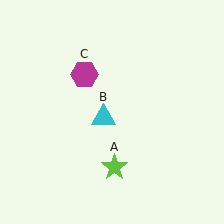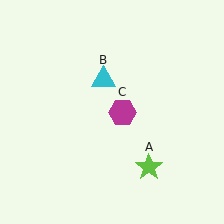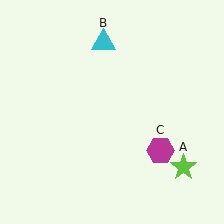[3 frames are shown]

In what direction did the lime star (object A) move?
The lime star (object A) moved right.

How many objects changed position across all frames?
3 objects changed position: lime star (object A), cyan triangle (object B), magenta hexagon (object C).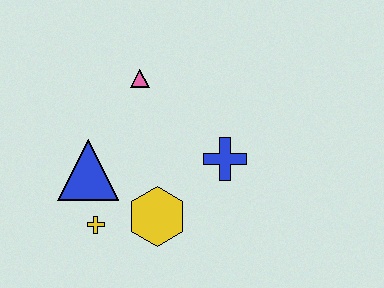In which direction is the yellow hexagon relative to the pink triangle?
The yellow hexagon is below the pink triangle.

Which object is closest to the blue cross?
The yellow hexagon is closest to the blue cross.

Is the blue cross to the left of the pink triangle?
No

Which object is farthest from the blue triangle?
The blue cross is farthest from the blue triangle.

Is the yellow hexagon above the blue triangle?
No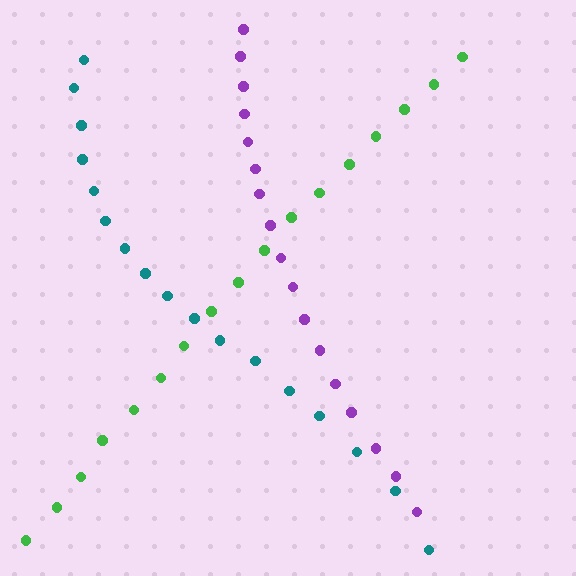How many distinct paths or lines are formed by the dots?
There are 3 distinct paths.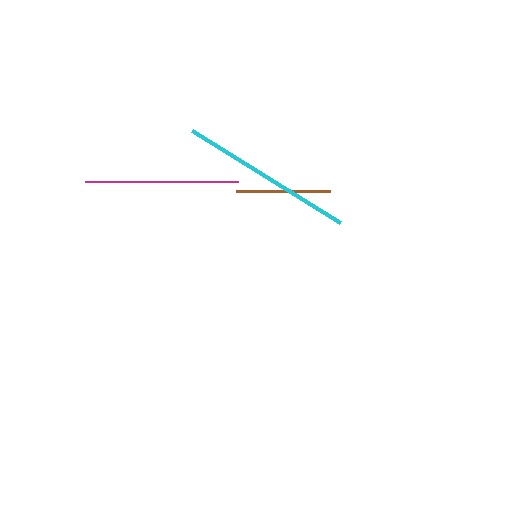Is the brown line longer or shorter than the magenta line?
The magenta line is longer than the brown line.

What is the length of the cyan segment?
The cyan segment is approximately 174 pixels long.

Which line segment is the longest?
The cyan line is the longest at approximately 174 pixels.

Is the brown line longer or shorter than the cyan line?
The cyan line is longer than the brown line.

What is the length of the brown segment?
The brown segment is approximately 94 pixels long.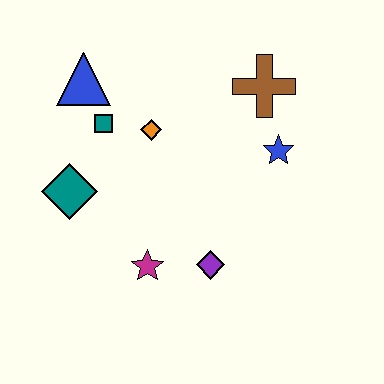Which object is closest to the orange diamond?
The teal square is closest to the orange diamond.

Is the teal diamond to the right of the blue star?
No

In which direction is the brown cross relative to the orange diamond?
The brown cross is to the right of the orange diamond.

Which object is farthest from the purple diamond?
The blue triangle is farthest from the purple diamond.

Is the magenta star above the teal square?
No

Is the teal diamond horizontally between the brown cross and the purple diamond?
No